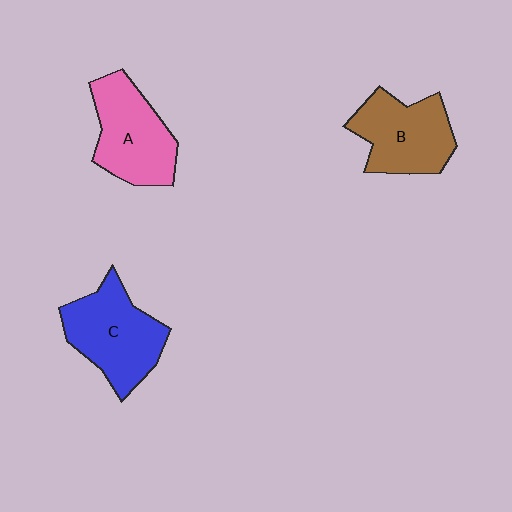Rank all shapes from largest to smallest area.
From largest to smallest: C (blue), A (pink), B (brown).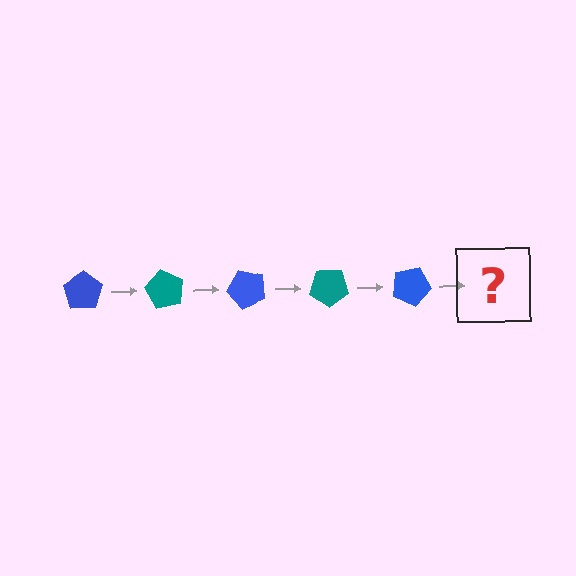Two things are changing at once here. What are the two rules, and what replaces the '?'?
The two rules are that it rotates 60 degrees each step and the color cycles through blue and teal. The '?' should be a teal pentagon, rotated 300 degrees from the start.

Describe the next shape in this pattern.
It should be a teal pentagon, rotated 300 degrees from the start.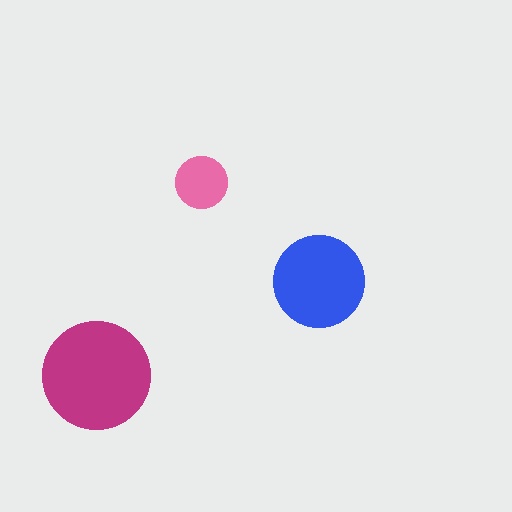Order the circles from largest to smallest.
the magenta one, the blue one, the pink one.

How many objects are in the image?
There are 3 objects in the image.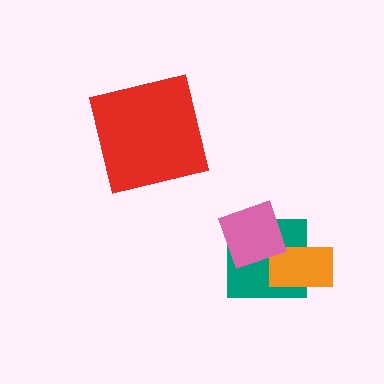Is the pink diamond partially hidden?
No, no other shape covers it.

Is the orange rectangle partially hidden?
Yes, it is partially covered by another shape.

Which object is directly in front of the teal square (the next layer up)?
The orange rectangle is directly in front of the teal square.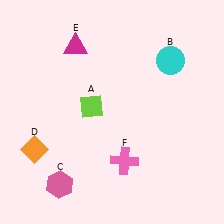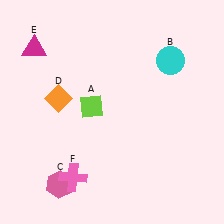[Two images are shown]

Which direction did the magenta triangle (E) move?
The magenta triangle (E) moved left.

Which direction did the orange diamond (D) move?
The orange diamond (D) moved up.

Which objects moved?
The objects that moved are: the orange diamond (D), the magenta triangle (E), the pink cross (F).